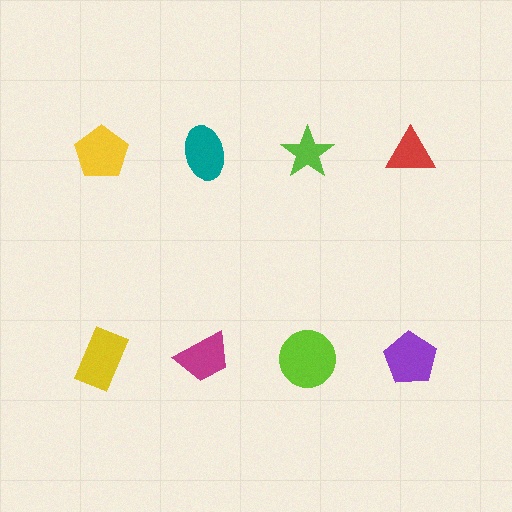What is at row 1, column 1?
A yellow pentagon.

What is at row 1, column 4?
A red triangle.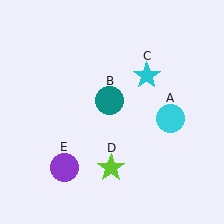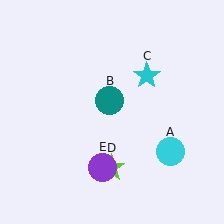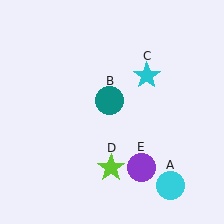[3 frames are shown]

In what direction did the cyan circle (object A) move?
The cyan circle (object A) moved down.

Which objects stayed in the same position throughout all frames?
Teal circle (object B) and cyan star (object C) and lime star (object D) remained stationary.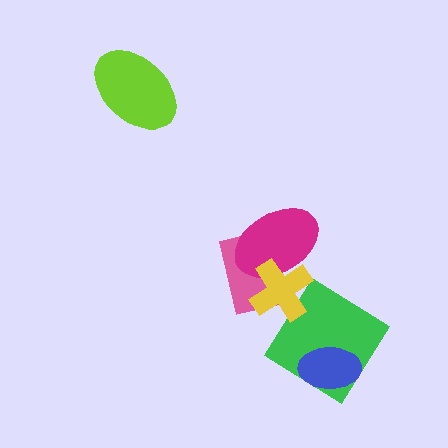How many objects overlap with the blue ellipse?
1 object overlaps with the blue ellipse.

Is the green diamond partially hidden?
Yes, it is partially covered by another shape.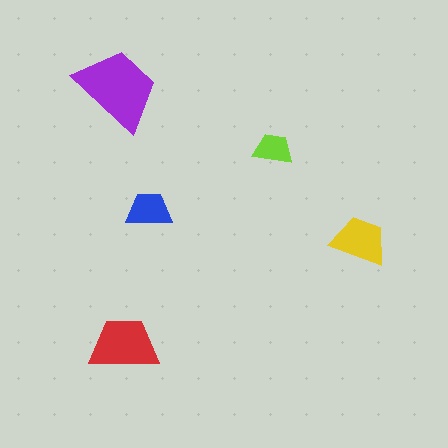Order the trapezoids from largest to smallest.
the purple one, the red one, the yellow one, the blue one, the lime one.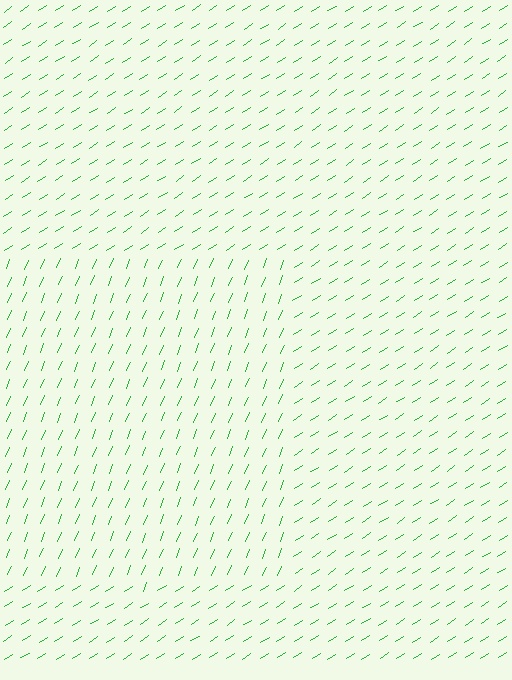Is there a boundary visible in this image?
Yes, there is a texture boundary formed by a change in line orientation.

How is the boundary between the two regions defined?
The boundary is defined purely by a change in line orientation (approximately 35 degrees difference). All lines are the same color and thickness.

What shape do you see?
I see a rectangle.